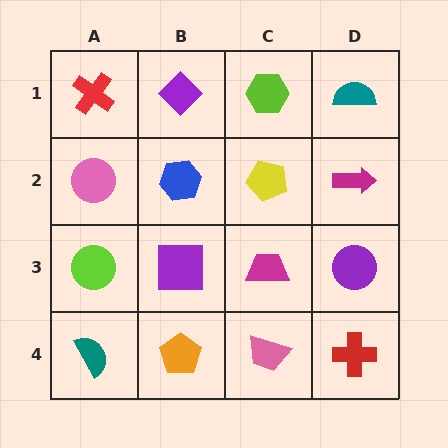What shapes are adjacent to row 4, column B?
A purple square (row 3, column B), a teal semicircle (row 4, column A), a pink trapezoid (row 4, column C).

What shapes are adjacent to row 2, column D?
A teal semicircle (row 1, column D), a purple circle (row 3, column D), a yellow pentagon (row 2, column C).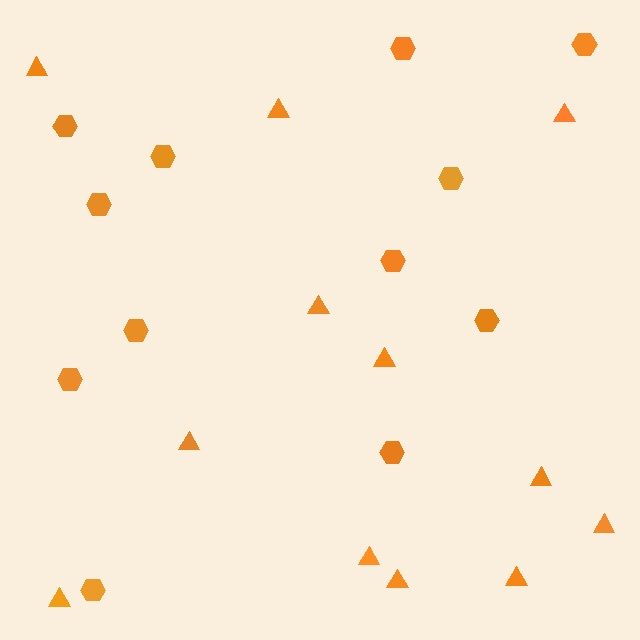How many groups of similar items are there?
There are 2 groups: one group of hexagons (12) and one group of triangles (12).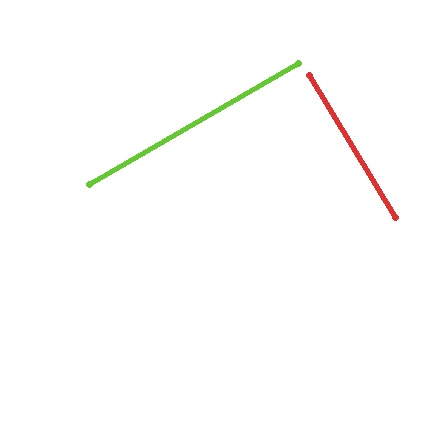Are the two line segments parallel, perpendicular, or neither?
Perpendicular — they meet at approximately 89°.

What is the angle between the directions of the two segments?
Approximately 89 degrees.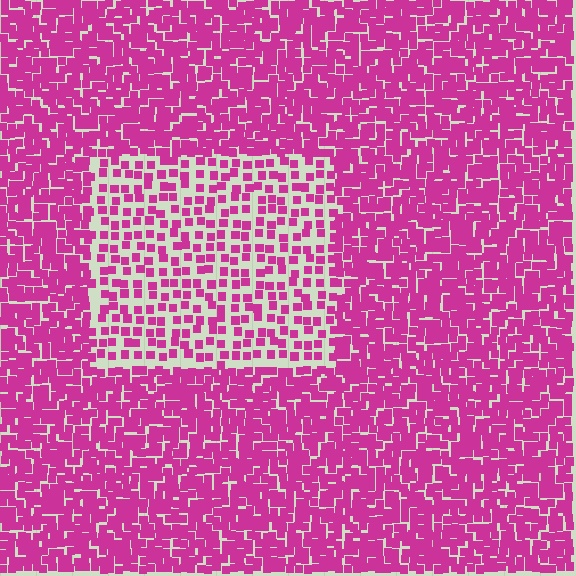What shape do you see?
I see a rectangle.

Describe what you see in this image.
The image contains small magenta elements arranged at two different densities. A rectangle-shaped region is visible where the elements are less densely packed than the surrounding area.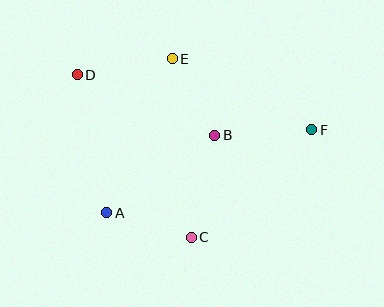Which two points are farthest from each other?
Points D and F are farthest from each other.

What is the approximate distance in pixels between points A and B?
The distance between A and B is approximately 133 pixels.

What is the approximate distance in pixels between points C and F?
The distance between C and F is approximately 162 pixels.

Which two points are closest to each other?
Points A and C are closest to each other.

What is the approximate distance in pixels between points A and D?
The distance between A and D is approximately 141 pixels.